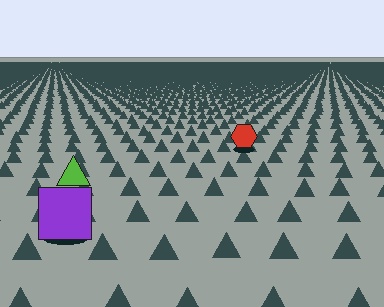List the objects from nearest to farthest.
From nearest to farthest: the purple square, the lime triangle, the red hexagon.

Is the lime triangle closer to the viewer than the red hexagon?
Yes. The lime triangle is closer — you can tell from the texture gradient: the ground texture is coarser near it.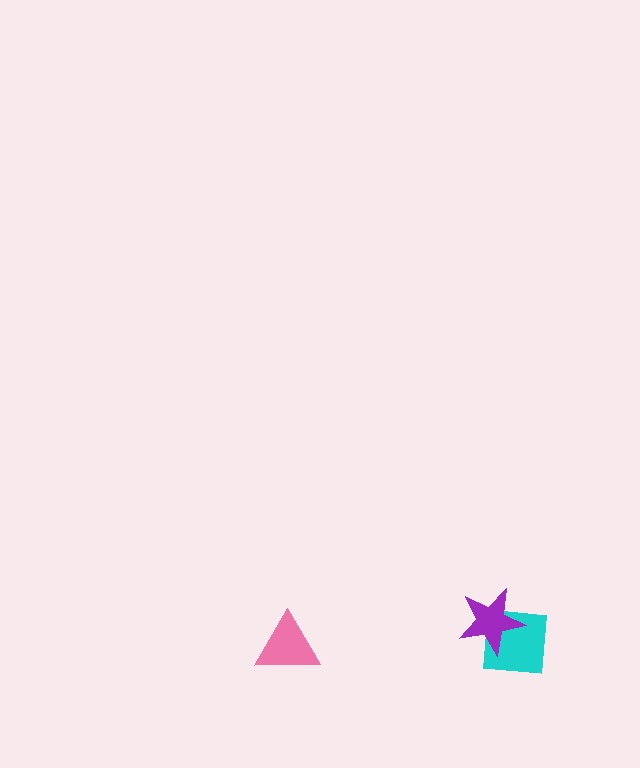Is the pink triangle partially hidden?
No, no other shape covers it.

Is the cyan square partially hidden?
Yes, it is partially covered by another shape.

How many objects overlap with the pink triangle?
0 objects overlap with the pink triangle.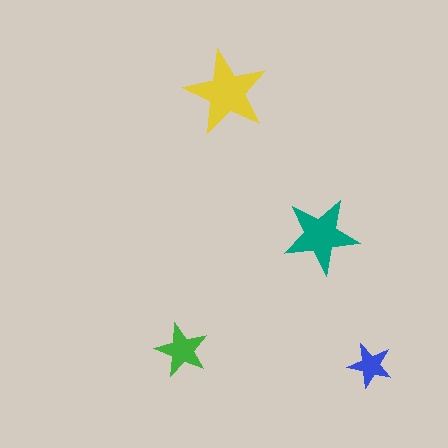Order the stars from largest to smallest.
the yellow one, the teal one, the green one, the blue one.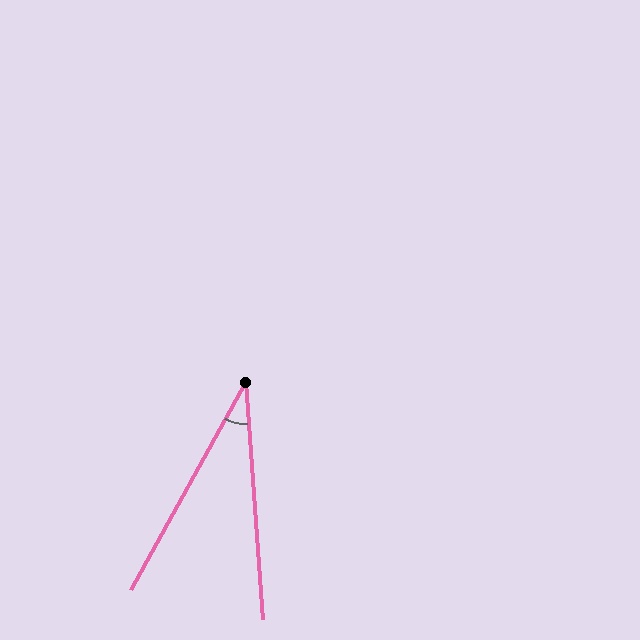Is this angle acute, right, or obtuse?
It is acute.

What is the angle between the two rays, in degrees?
Approximately 33 degrees.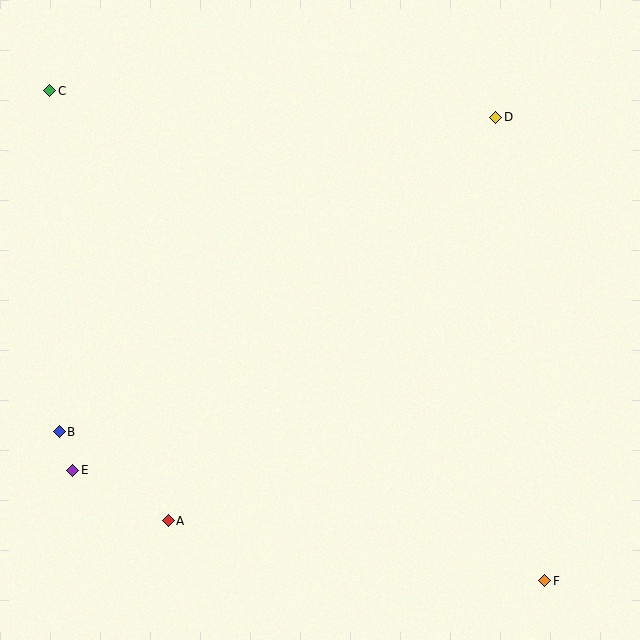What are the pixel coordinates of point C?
Point C is at (50, 91).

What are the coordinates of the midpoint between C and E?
The midpoint between C and E is at (61, 281).